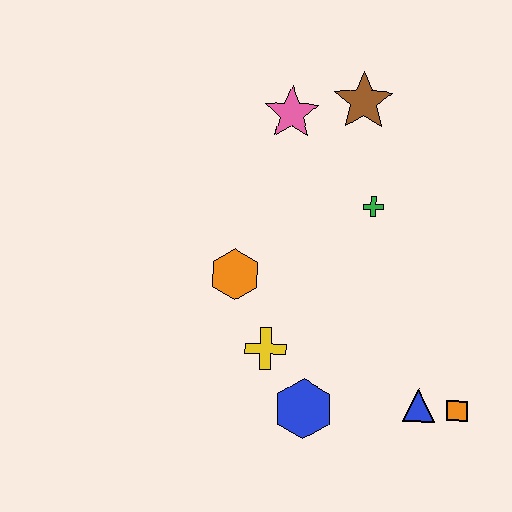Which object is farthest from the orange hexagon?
The orange square is farthest from the orange hexagon.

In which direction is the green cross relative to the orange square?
The green cross is above the orange square.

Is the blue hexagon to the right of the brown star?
No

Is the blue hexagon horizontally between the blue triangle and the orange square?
No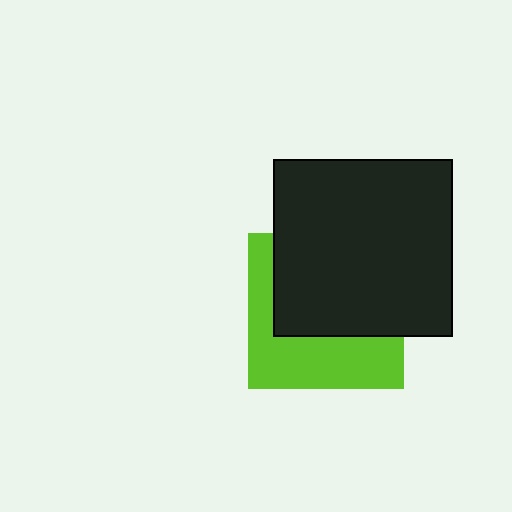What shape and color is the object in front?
The object in front is a black rectangle.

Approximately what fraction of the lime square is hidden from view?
Roughly 56% of the lime square is hidden behind the black rectangle.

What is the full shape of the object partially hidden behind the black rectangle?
The partially hidden object is a lime square.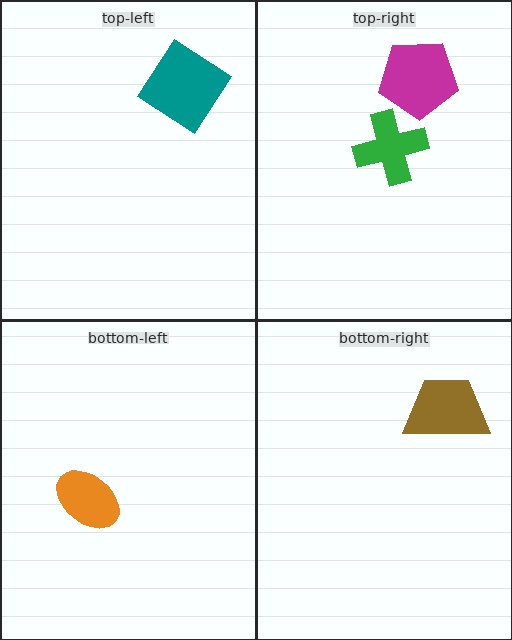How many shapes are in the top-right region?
2.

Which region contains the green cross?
The top-right region.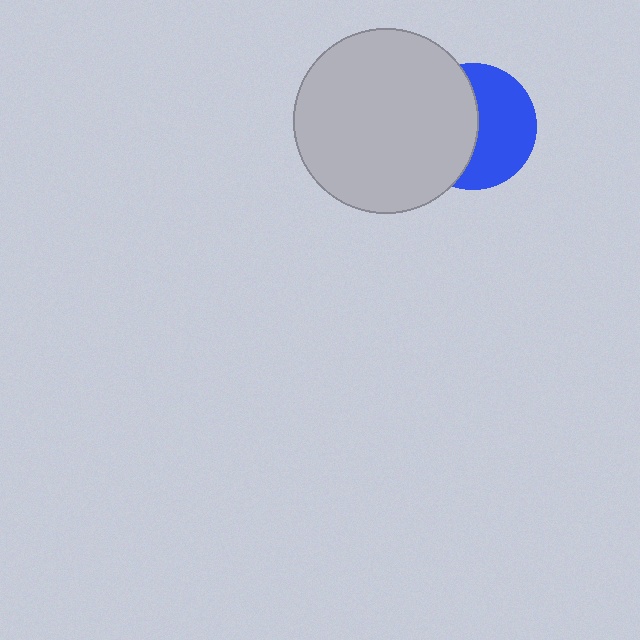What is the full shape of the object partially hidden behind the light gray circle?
The partially hidden object is a blue circle.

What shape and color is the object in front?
The object in front is a light gray circle.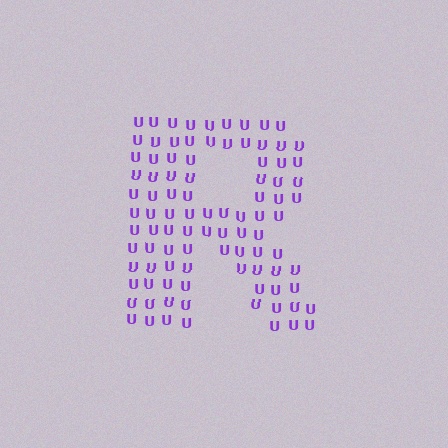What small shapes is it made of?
It is made of small letter U's.